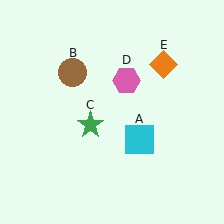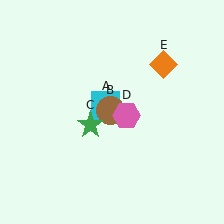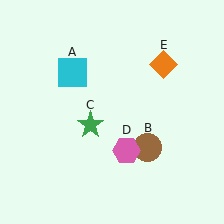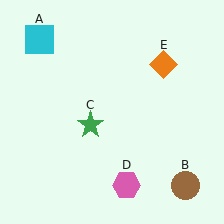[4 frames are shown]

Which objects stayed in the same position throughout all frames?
Green star (object C) and orange diamond (object E) remained stationary.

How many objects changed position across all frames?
3 objects changed position: cyan square (object A), brown circle (object B), pink hexagon (object D).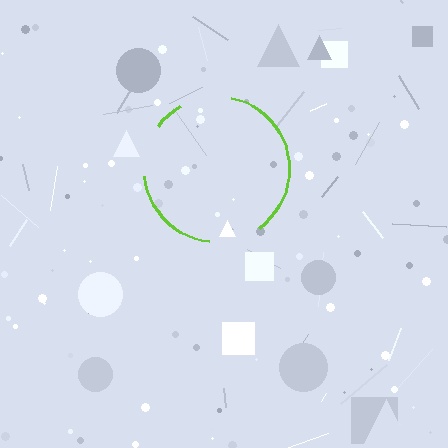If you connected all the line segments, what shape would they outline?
They would outline a circle.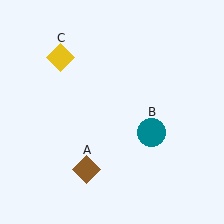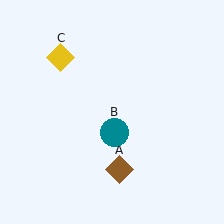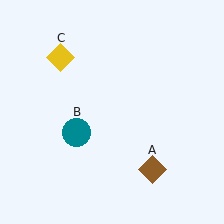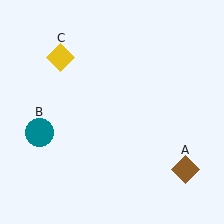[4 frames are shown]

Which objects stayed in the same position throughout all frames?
Yellow diamond (object C) remained stationary.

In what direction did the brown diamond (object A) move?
The brown diamond (object A) moved right.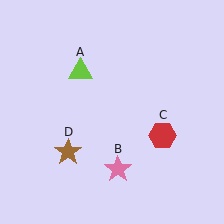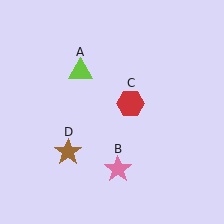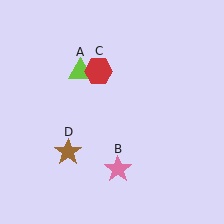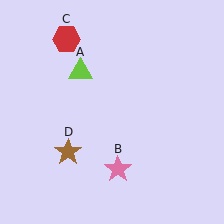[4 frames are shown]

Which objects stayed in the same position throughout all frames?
Lime triangle (object A) and pink star (object B) and brown star (object D) remained stationary.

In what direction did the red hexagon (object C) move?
The red hexagon (object C) moved up and to the left.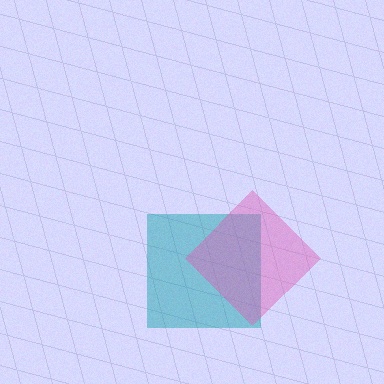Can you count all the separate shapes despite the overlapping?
Yes, there are 2 separate shapes.